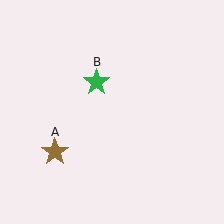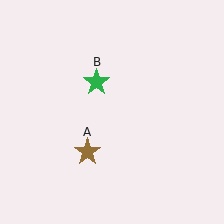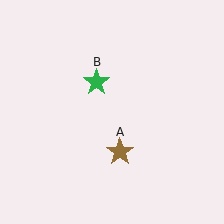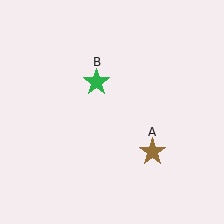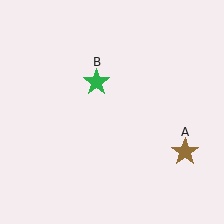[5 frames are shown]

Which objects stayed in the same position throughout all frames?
Green star (object B) remained stationary.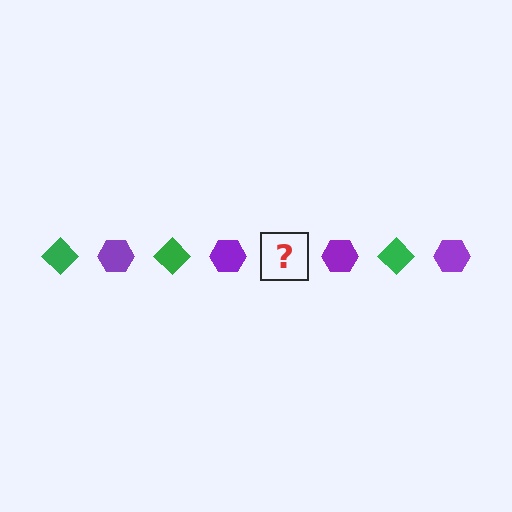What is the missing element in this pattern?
The missing element is a green diamond.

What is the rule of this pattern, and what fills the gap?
The rule is that the pattern alternates between green diamond and purple hexagon. The gap should be filled with a green diamond.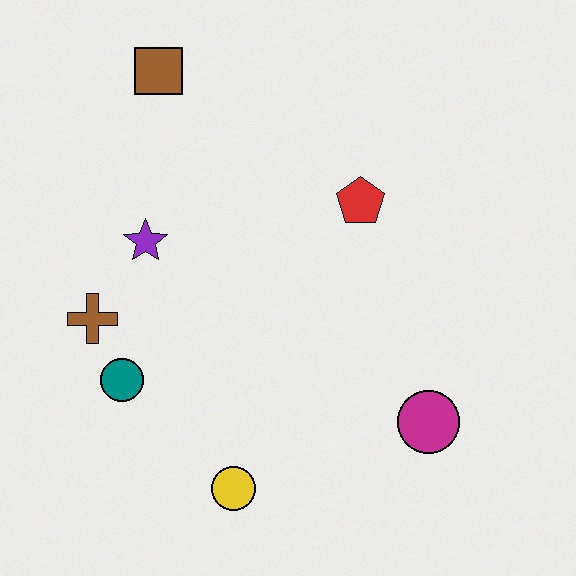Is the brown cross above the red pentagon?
No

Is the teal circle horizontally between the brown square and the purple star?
No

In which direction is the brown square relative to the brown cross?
The brown square is above the brown cross.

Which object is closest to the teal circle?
The brown cross is closest to the teal circle.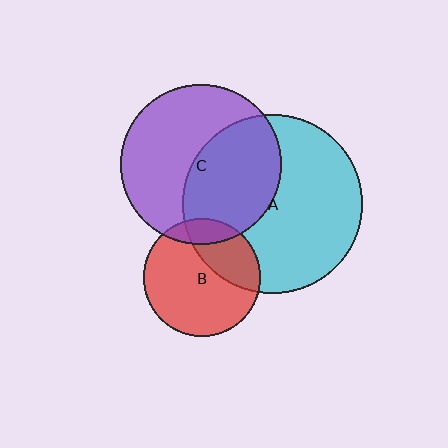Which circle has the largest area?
Circle A (cyan).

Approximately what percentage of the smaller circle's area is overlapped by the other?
Approximately 15%.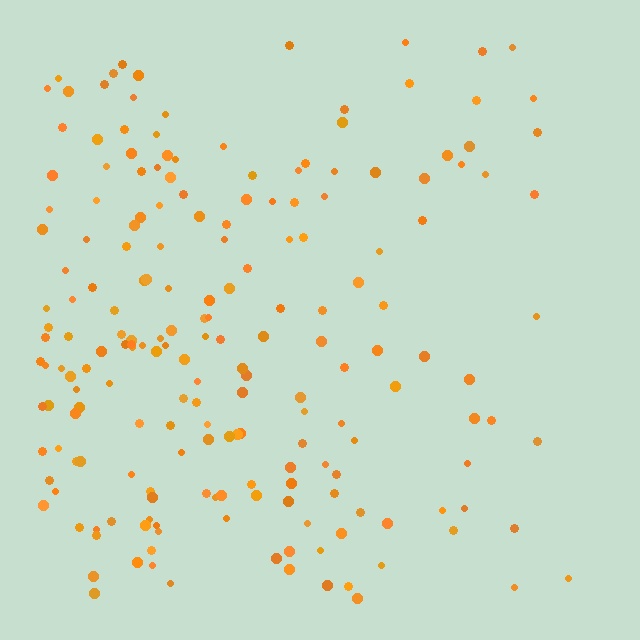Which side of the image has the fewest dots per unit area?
The right.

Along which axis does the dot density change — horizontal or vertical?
Horizontal.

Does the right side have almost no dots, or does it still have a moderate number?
Still a moderate number, just noticeably fewer than the left.